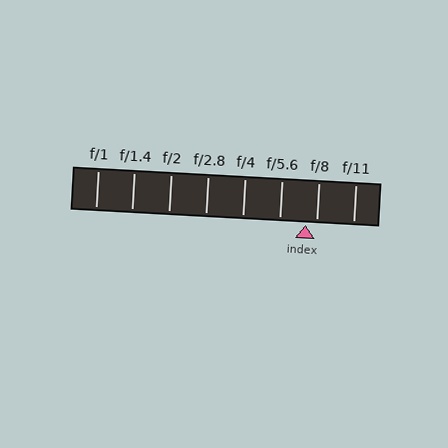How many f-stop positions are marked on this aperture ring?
There are 8 f-stop positions marked.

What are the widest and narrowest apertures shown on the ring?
The widest aperture shown is f/1 and the narrowest is f/11.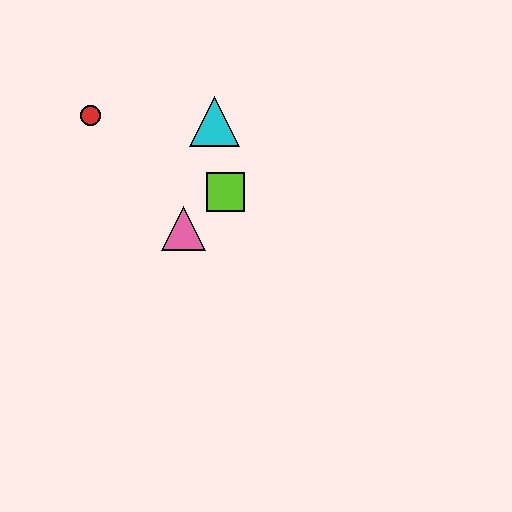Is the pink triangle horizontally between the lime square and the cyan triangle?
No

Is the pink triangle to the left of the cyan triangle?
Yes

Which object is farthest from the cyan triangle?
The red circle is farthest from the cyan triangle.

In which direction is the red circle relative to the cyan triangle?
The red circle is to the left of the cyan triangle.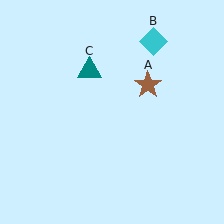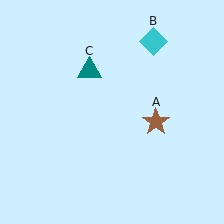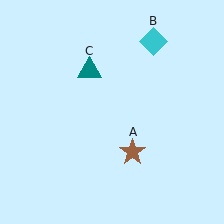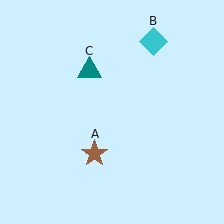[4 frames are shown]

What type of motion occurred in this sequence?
The brown star (object A) rotated clockwise around the center of the scene.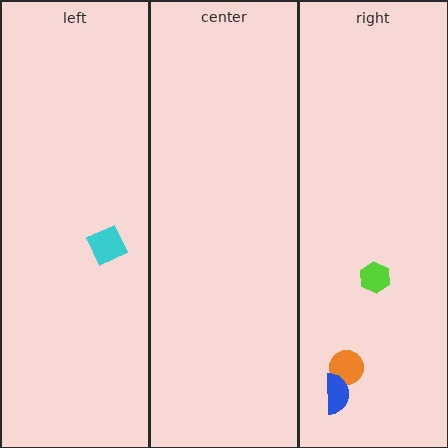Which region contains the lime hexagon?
The right region.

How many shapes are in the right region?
3.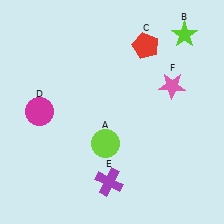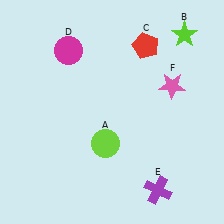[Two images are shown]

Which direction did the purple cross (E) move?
The purple cross (E) moved right.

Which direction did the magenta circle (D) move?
The magenta circle (D) moved up.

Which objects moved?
The objects that moved are: the magenta circle (D), the purple cross (E).